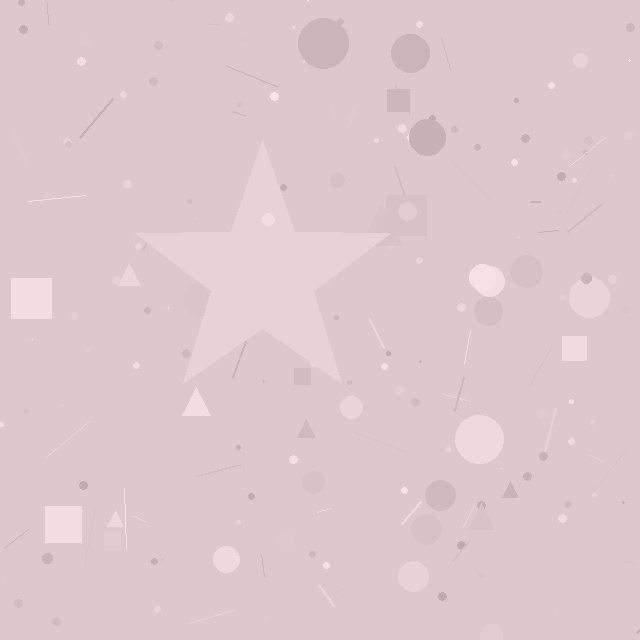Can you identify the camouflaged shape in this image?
The camouflaged shape is a star.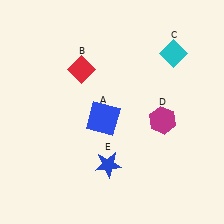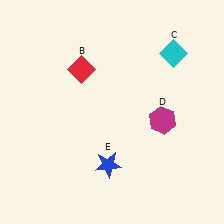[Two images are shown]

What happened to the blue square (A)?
The blue square (A) was removed in Image 2. It was in the bottom-left area of Image 1.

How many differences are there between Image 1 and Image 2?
There is 1 difference between the two images.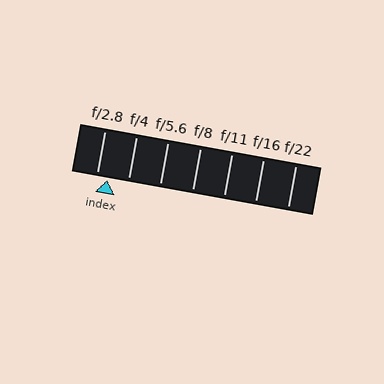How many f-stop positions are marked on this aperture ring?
There are 7 f-stop positions marked.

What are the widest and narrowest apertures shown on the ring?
The widest aperture shown is f/2.8 and the narrowest is f/22.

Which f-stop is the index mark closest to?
The index mark is closest to f/2.8.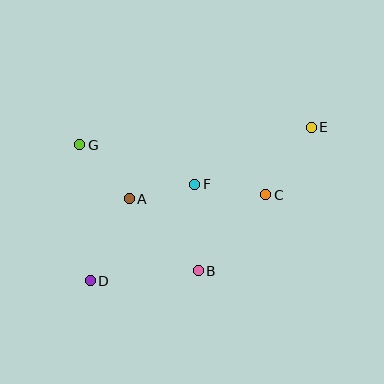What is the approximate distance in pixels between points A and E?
The distance between A and E is approximately 196 pixels.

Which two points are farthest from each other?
Points D and E are farthest from each other.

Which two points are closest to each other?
Points A and F are closest to each other.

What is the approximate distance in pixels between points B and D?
The distance between B and D is approximately 108 pixels.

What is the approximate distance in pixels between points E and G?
The distance between E and G is approximately 232 pixels.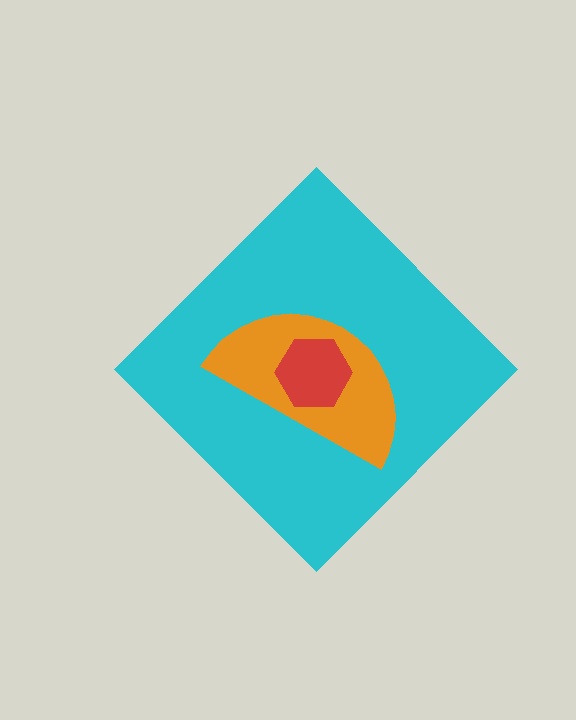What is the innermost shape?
The red hexagon.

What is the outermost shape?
The cyan diamond.